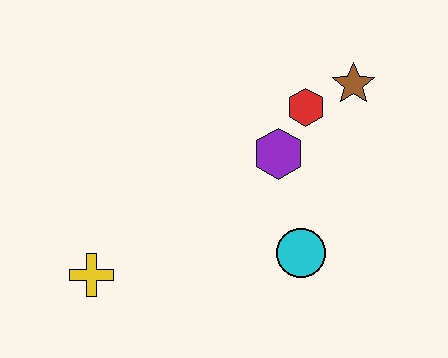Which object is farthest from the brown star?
The yellow cross is farthest from the brown star.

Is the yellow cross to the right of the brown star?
No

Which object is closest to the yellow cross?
The cyan circle is closest to the yellow cross.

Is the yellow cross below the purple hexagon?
Yes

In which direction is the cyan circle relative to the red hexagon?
The cyan circle is below the red hexagon.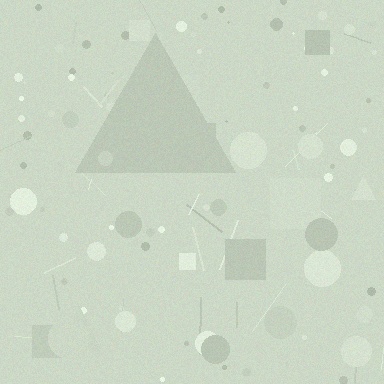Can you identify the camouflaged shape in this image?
The camouflaged shape is a triangle.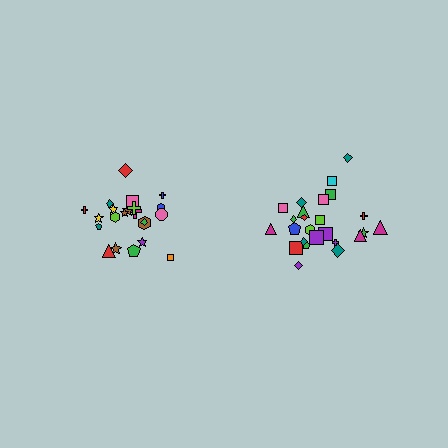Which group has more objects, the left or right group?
The right group.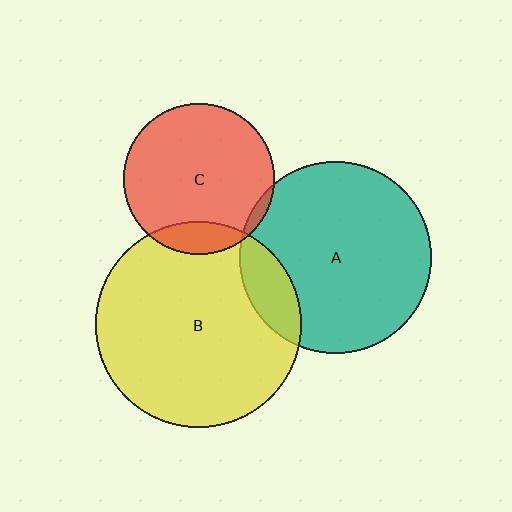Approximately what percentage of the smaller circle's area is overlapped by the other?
Approximately 15%.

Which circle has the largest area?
Circle B (yellow).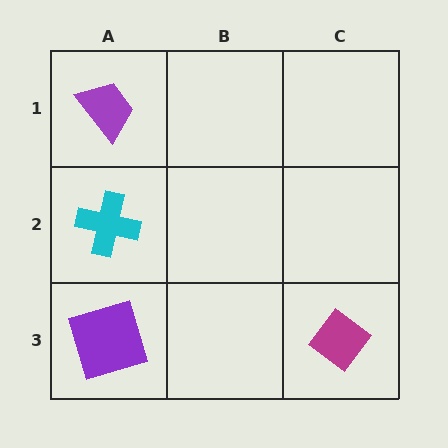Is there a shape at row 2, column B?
No, that cell is empty.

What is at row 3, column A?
A purple square.